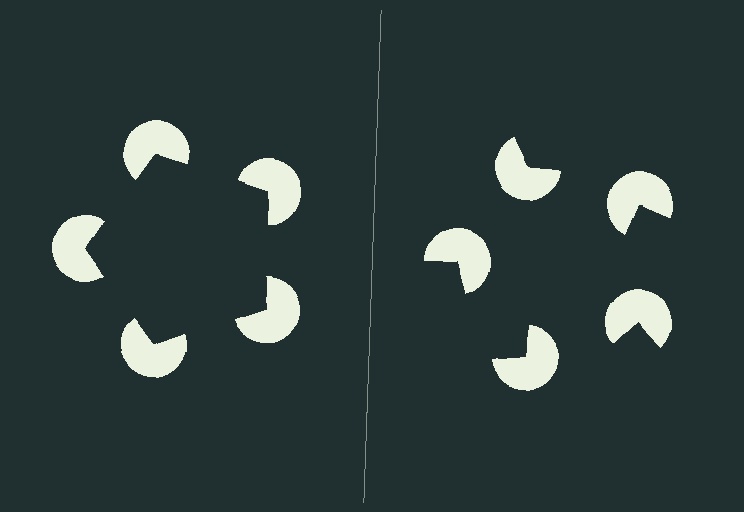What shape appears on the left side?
An illusory pentagon.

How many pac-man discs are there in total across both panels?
10 — 5 on each side.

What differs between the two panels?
The pac-man discs are positioned identically on both sides; only the wedge orientations differ. On the left they align to a pentagon; on the right they are misaligned.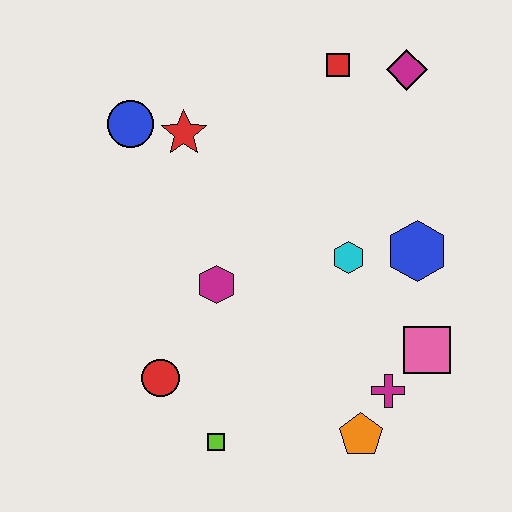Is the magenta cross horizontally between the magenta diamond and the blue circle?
Yes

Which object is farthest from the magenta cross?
The blue circle is farthest from the magenta cross.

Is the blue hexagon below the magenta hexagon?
No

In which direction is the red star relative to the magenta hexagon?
The red star is above the magenta hexagon.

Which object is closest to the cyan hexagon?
The blue hexagon is closest to the cyan hexagon.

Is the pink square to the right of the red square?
Yes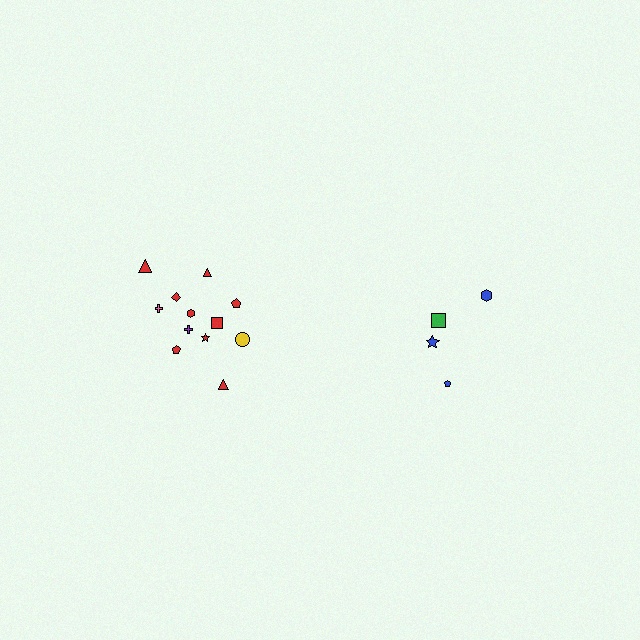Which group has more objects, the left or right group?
The left group.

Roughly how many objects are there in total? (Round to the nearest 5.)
Roughly 15 objects in total.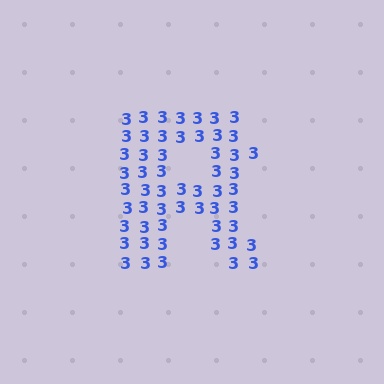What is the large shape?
The large shape is the letter R.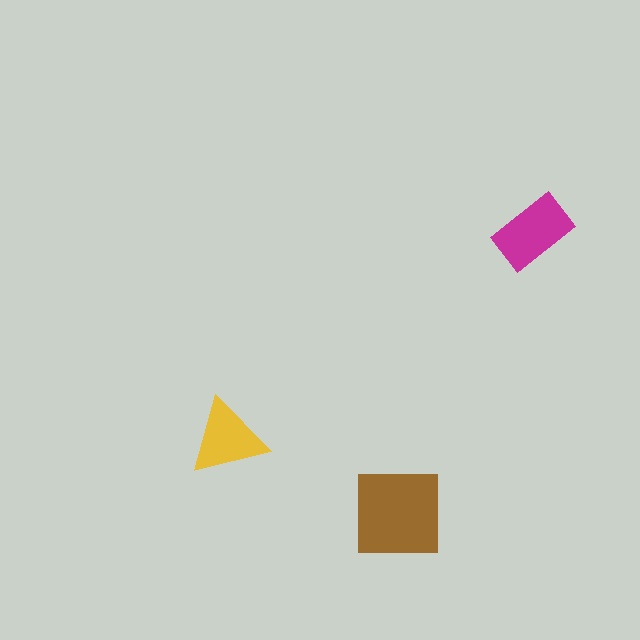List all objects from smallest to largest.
The yellow triangle, the magenta rectangle, the brown square.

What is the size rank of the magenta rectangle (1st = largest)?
2nd.